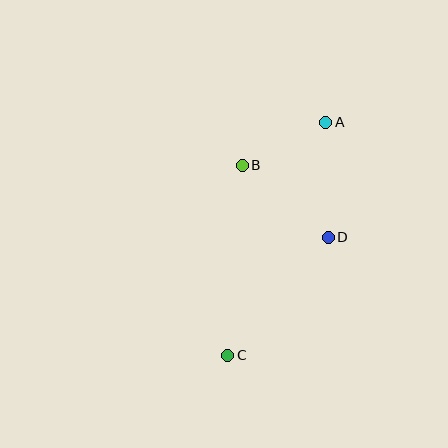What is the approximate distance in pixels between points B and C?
The distance between B and C is approximately 191 pixels.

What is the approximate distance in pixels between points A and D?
The distance between A and D is approximately 115 pixels.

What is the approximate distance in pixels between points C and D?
The distance between C and D is approximately 155 pixels.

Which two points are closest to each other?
Points A and B are closest to each other.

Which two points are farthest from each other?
Points A and C are farthest from each other.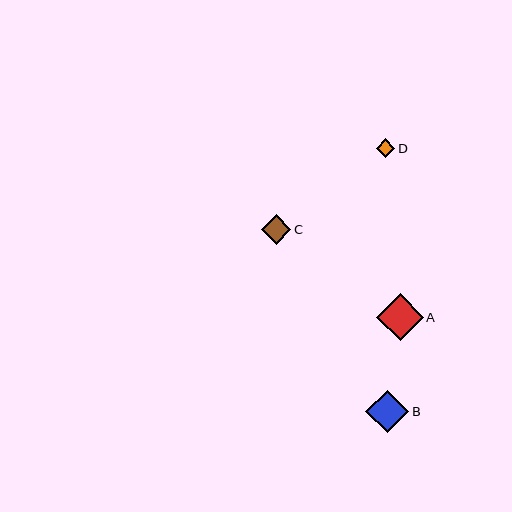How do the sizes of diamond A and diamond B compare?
Diamond A and diamond B are approximately the same size.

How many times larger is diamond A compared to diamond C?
Diamond A is approximately 1.6 times the size of diamond C.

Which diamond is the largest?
Diamond A is the largest with a size of approximately 47 pixels.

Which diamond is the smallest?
Diamond D is the smallest with a size of approximately 19 pixels.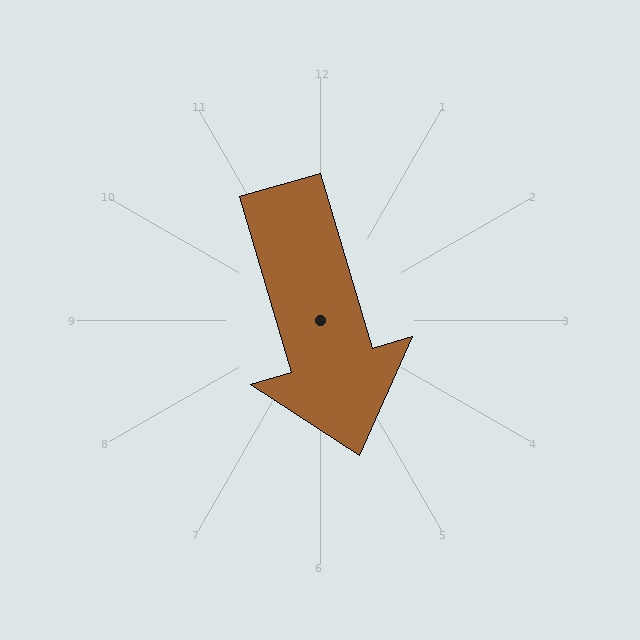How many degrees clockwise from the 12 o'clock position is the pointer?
Approximately 164 degrees.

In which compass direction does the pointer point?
South.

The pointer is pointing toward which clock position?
Roughly 5 o'clock.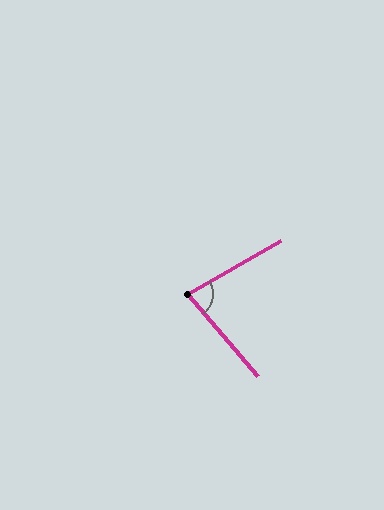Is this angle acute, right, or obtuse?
It is acute.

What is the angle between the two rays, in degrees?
Approximately 80 degrees.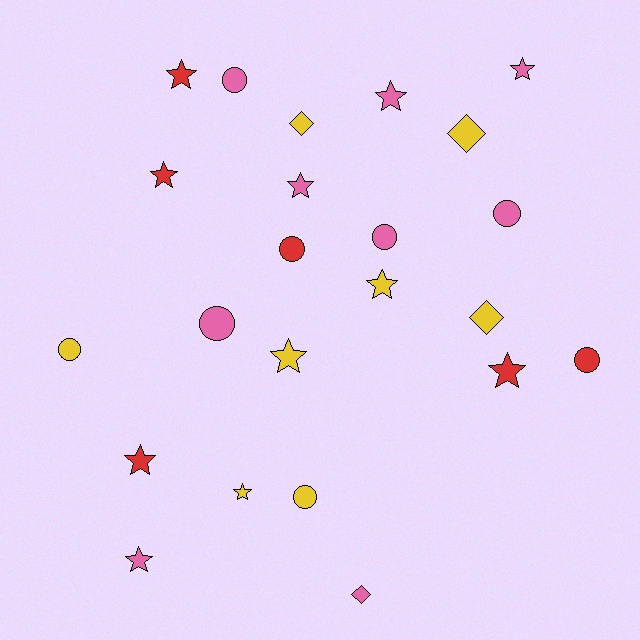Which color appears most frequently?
Pink, with 9 objects.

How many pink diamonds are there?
There is 1 pink diamond.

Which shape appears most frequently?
Star, with 11 objects.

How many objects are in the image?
There are 23 objects.